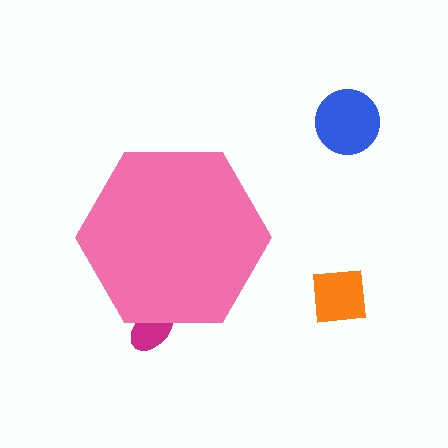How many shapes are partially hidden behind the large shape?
1 shape is partially hidden.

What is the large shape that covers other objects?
A pink hexagon.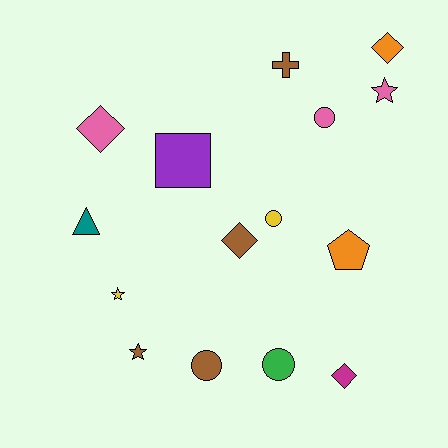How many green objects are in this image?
There is 1 green object.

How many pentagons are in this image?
There is 1 pentagon.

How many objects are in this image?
There are 15 objects.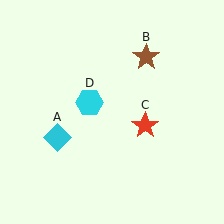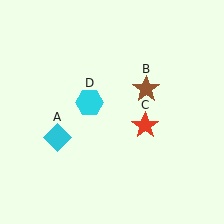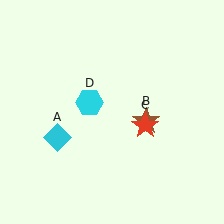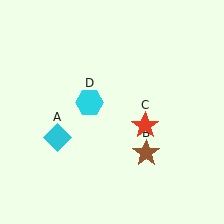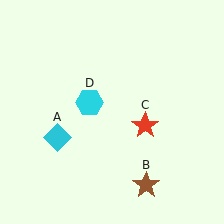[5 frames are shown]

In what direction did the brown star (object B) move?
The brown star (object B) moved down.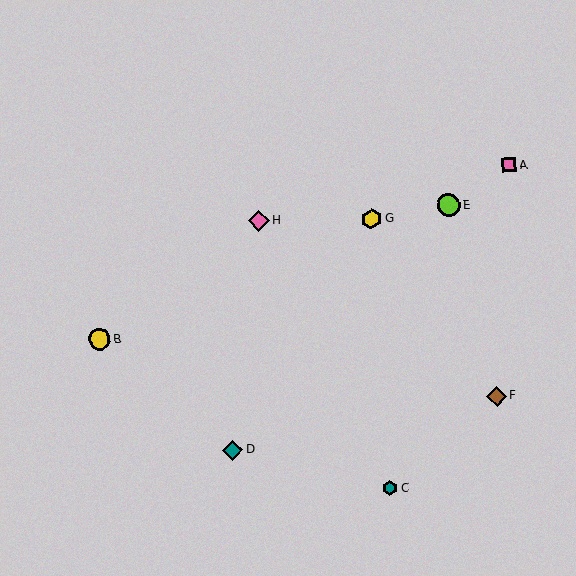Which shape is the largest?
The lime circle (labeled E) is the largest.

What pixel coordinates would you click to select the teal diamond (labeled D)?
Click at (233, 450) to select the teal diamond D.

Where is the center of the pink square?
The center of the pink square is at (509, 165).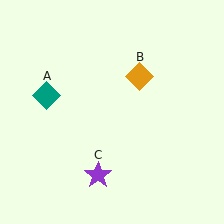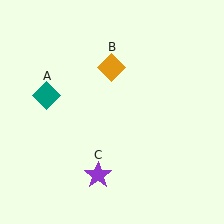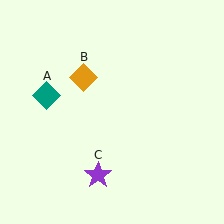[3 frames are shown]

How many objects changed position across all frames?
1 object changed position: orange diamond (object B).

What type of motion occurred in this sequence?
The orange diamond (object B) rotated counterclockwise around the center of the scene.